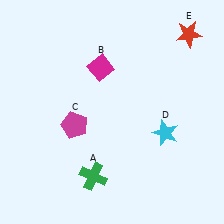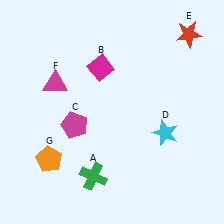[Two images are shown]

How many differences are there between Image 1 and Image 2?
There are 2 differences between the two images.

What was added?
A magenta triangle (F), an orange pentagon (G) were added in Image 2.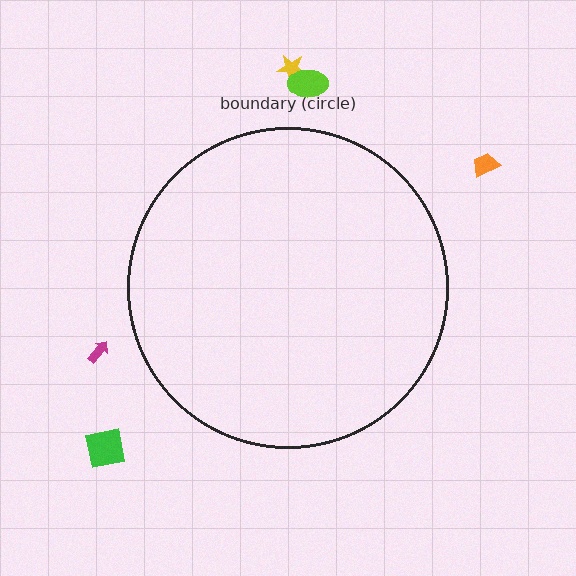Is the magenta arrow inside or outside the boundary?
Outside.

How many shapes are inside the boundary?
0 inside, 5 outside.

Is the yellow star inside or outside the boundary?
Outside.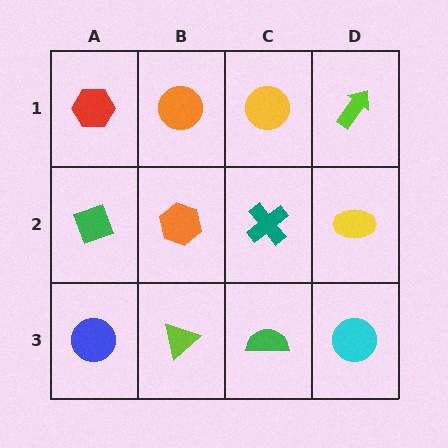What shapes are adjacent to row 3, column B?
An orange hexagon (row 2, column B), a blue circle (row 3, column A), a green semicircle (row 3, column C).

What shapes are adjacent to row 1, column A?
A green diamond (row 2, column A), an orange circle (row 1, column B).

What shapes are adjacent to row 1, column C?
A teal cross (row 2, column C), an orange circle (row 1, column B), a lime arrow (row 1, column D).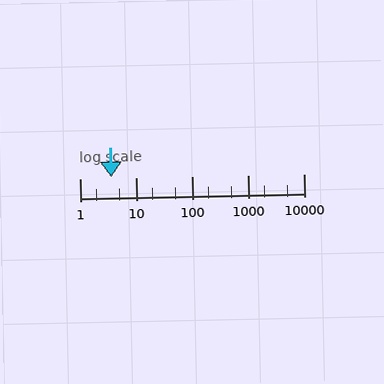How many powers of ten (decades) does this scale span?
The scale spans 4 decades, from 1 to 10000.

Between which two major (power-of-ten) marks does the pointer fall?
The pointer is between 1 and 10.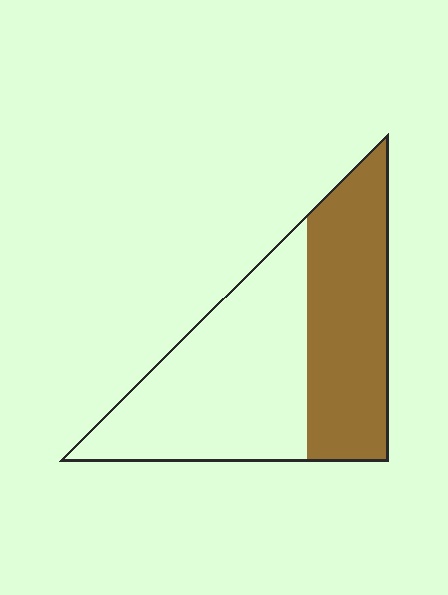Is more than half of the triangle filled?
No.